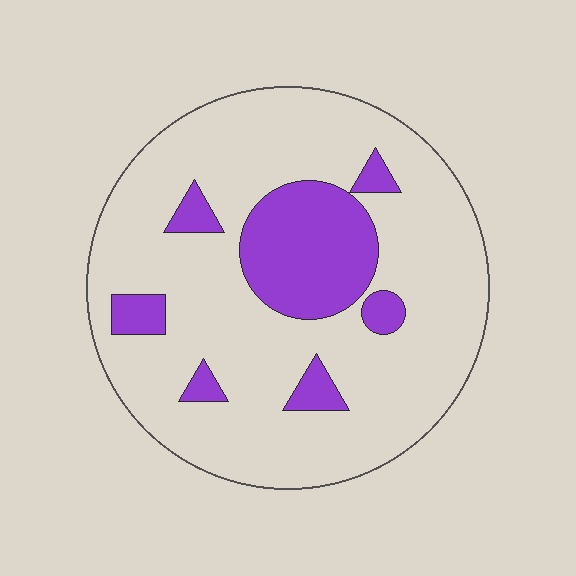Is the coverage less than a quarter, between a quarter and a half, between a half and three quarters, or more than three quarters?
Less than a quarter.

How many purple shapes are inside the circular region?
7.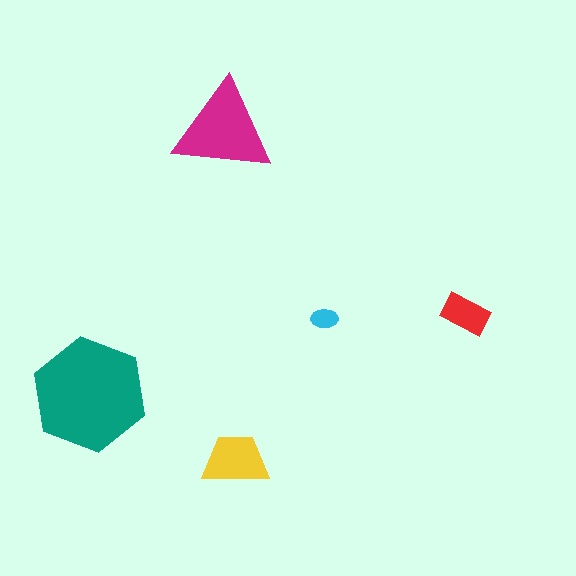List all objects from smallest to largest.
The cyan ellipse, the red rectangle, the yellow trapezoid, the magenta triangle, the teal hexagon.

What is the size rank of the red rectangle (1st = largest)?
4th.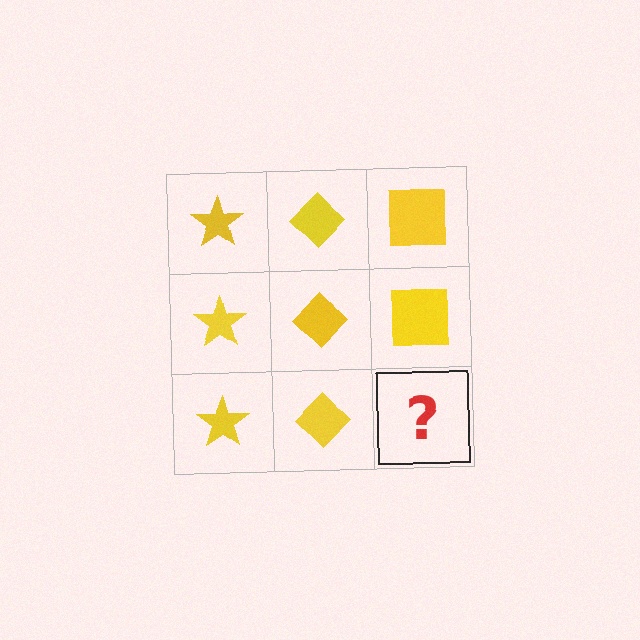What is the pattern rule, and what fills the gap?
The rule is that each column has a consistent shape. The gap should be filled with a yellow square.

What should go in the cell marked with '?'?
The missing cell should contain a yellow square.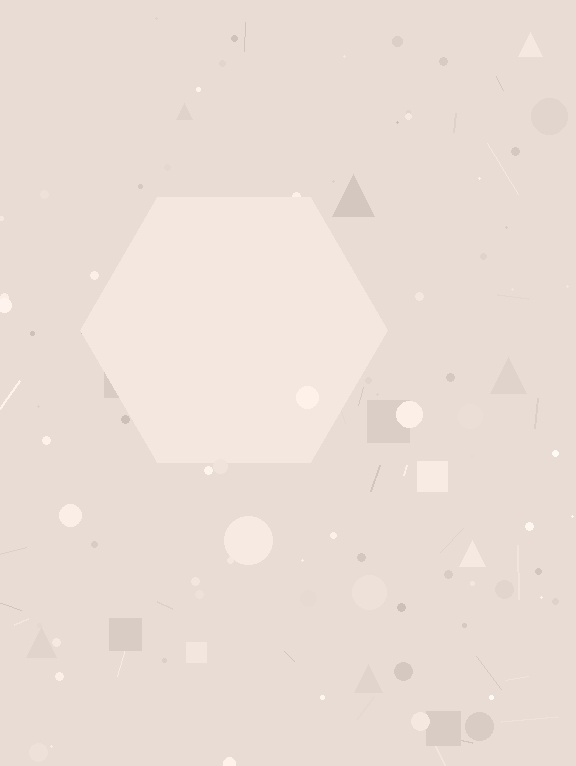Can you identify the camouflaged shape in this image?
The camouflaged shape is a hexagon.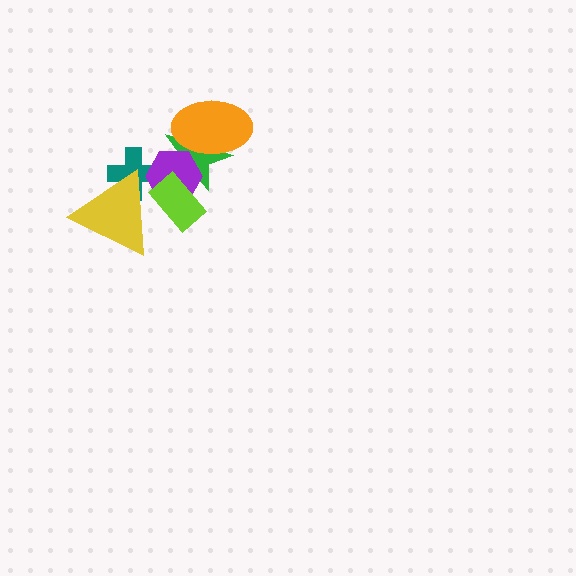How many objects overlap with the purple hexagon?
5 objects overlap with the purple hexagon.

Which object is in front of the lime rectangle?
The yellow triangle is in front of the lime rectangle.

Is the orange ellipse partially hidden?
No, no other shape covers it.